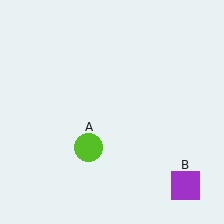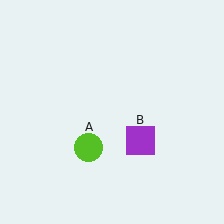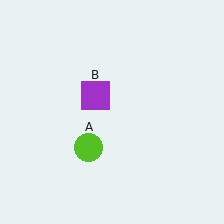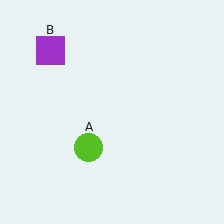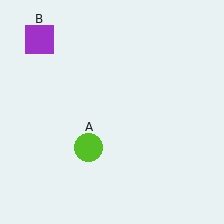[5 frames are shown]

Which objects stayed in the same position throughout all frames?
Lime circle (object A) remained stationary.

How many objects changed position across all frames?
1 object changed position: purple square (object B).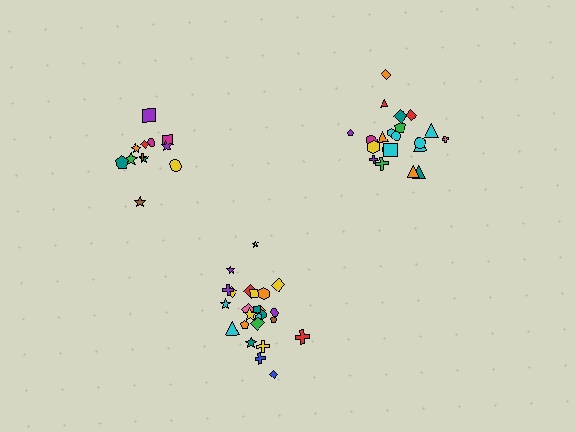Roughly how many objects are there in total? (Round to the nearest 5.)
Roughly 60 objects in total.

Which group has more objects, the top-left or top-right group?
The top-right group.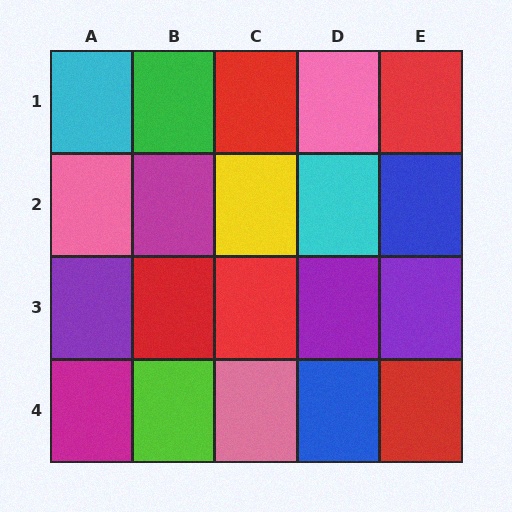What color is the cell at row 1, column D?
Pink.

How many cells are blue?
2 cells are blue.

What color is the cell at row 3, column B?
Red.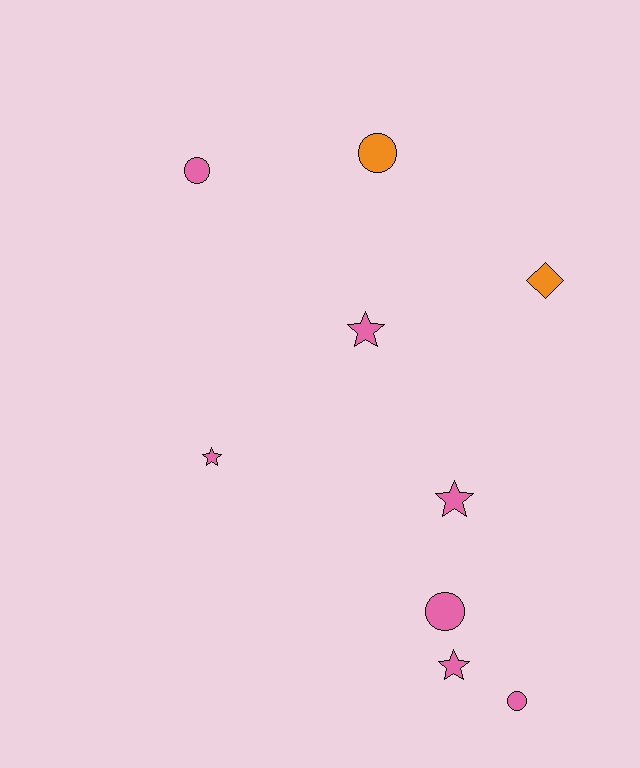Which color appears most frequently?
Pink, with 7 objects.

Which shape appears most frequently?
Circle, with 4 objects.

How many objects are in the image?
There are 9 objects.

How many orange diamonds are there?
There is 1 orange diamond.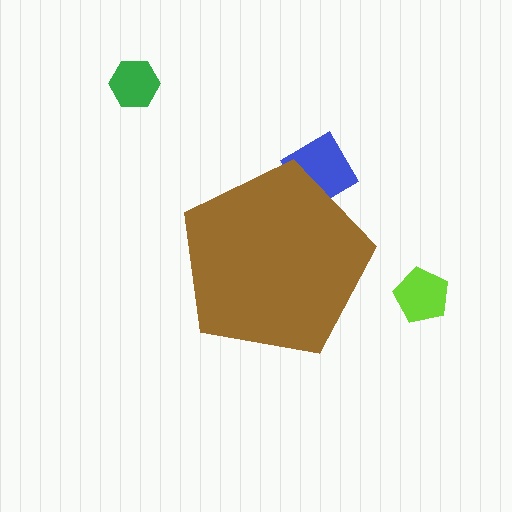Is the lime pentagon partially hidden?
No, the lime pentagon is fully visible.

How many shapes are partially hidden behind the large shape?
1 shape is partially hidden.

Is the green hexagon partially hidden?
No, the green hexagon is fully visible.